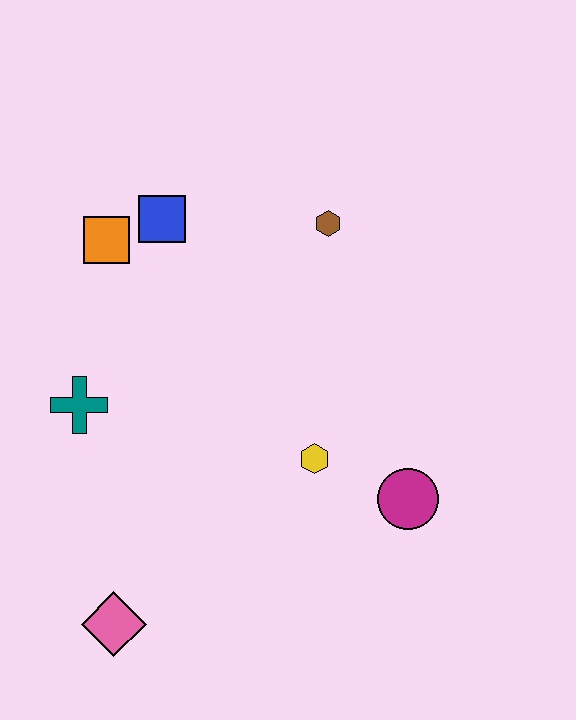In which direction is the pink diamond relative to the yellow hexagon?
The pink diamond is to the left of the yellow hexagon.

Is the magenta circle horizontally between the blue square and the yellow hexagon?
No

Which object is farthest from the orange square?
The magenta circle is farthest from the orange square.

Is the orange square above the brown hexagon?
No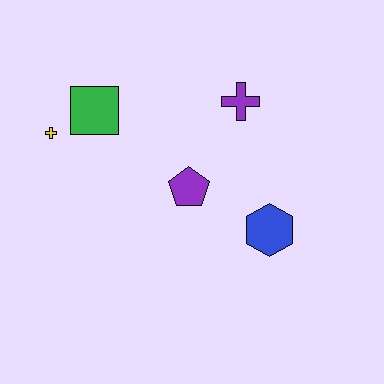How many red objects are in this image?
There are no red objects.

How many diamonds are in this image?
There are no diamonds.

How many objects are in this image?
There are 5 objects.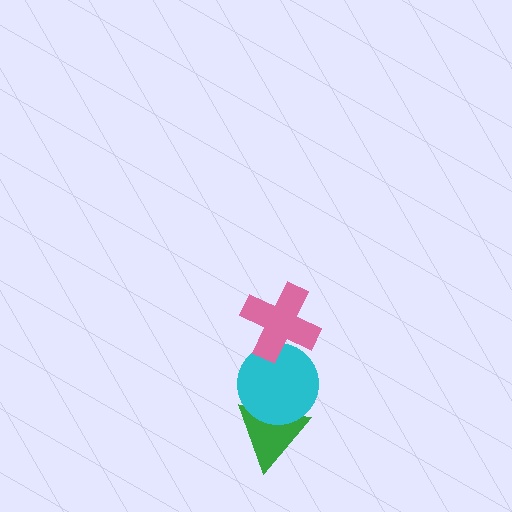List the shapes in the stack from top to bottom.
From top to bottom: the pink cross, the cyan circle, the green triangle.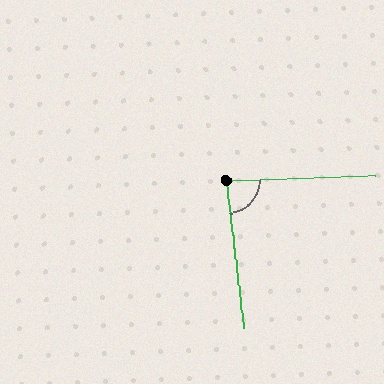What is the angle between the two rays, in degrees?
Approximately 85 degrees.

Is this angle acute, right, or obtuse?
It is approximately a right angle.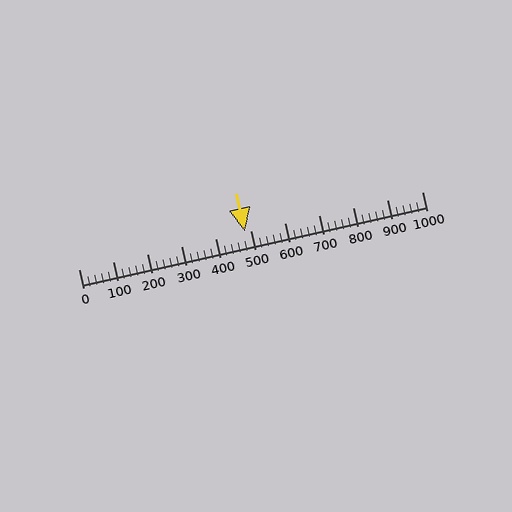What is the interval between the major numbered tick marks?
The major tick marks are spaced 100 units apart.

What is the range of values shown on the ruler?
The ruler shows values from 0 to 1000.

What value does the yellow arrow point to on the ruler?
The yellow arrow points to approximately 485.